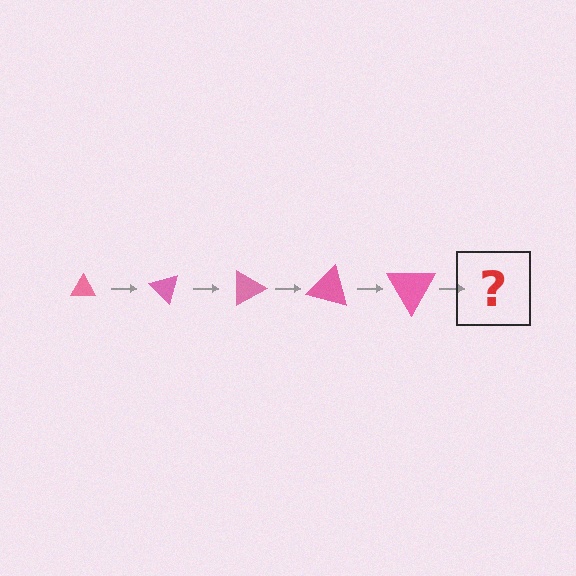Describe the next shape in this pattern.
It should be a triangle, larger than the previous one and rotated 225 degrees from the start.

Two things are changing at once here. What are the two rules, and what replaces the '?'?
The two rules are that the triangle grows larger each step and it rotates 45 degrees each step. The '?' should be a triangle, larger than the previous one and rotated 225 degrees from the start.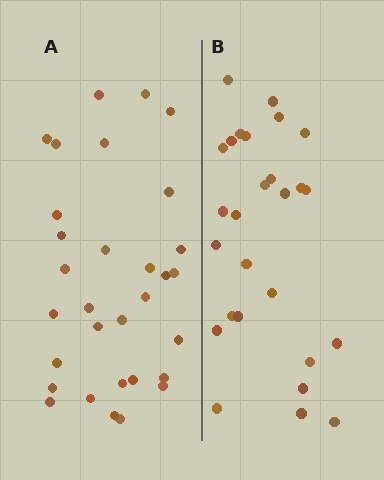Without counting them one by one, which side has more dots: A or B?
Region A (the left region) has more dots.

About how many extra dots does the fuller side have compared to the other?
Region A has about 4 more dots than region B.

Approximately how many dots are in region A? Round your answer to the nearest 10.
About 30 dots. (The exact count is 31, which rounds to 30.)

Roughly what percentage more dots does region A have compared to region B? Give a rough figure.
About 15% more.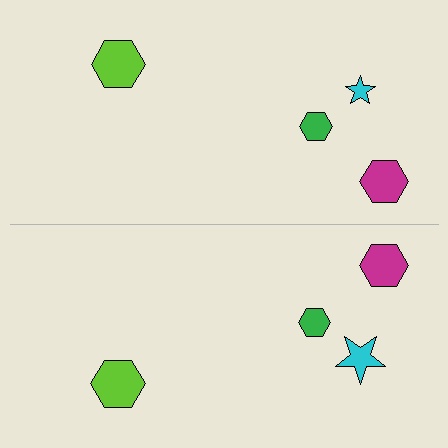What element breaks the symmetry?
The cyan star on the bottom side has a different size than its mirror counterpart.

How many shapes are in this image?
There are 8 shapes in this image.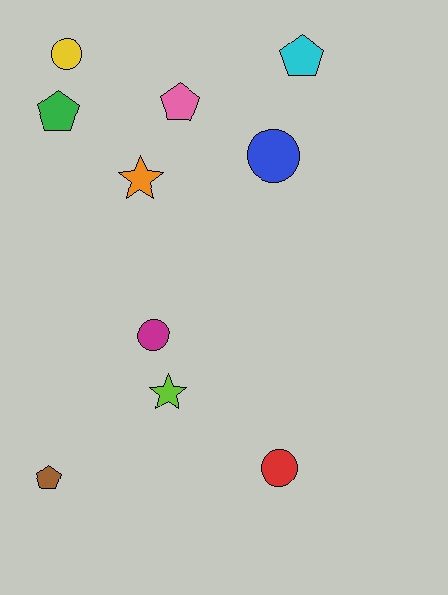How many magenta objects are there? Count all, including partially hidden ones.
There is 1 magenta object.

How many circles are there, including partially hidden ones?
There are 4 circles.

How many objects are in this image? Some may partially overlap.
There are 10 objects.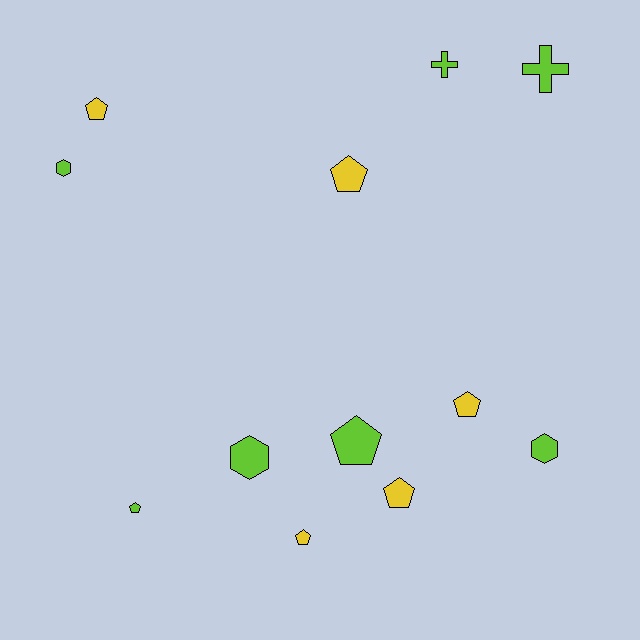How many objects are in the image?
There are 12 objects.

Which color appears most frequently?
Lime, with 7 objects.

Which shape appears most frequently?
Pentagon, with 7 objects.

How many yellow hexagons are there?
There are no yellow hexagons.